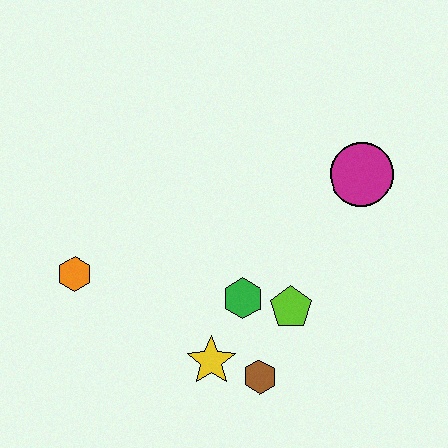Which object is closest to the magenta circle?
The lime pentagon is closest to the magenta circle.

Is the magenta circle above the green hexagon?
Yes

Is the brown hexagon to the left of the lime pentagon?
Yes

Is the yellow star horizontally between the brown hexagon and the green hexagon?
No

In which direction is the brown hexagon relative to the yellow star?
The brown hexagon is to the right of the yellow star.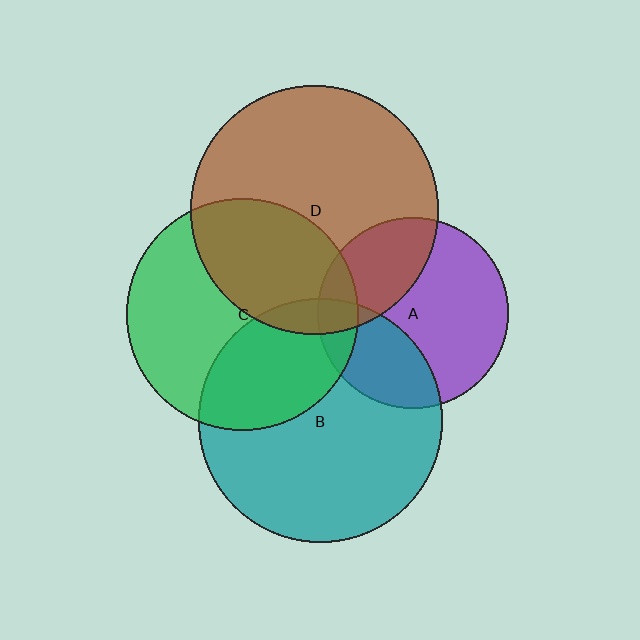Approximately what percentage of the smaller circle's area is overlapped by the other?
Approximately 30%.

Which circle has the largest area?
Circle D (brown).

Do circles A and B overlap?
Yes.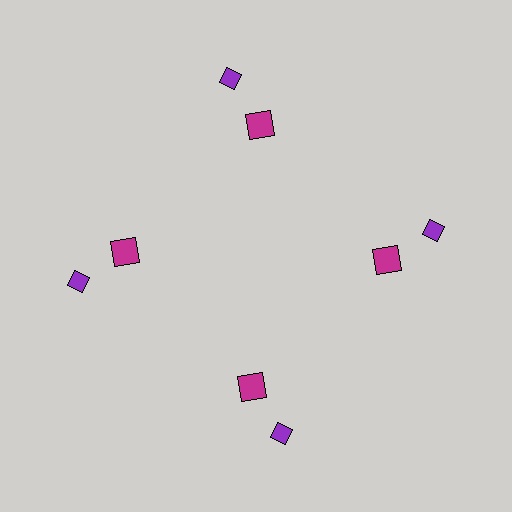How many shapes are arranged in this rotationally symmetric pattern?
There are 8 shapes, arranged in 4 groups of 2.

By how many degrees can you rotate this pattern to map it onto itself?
The pattern maps onto itself every 90 degrees of rotation.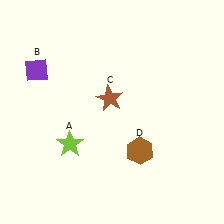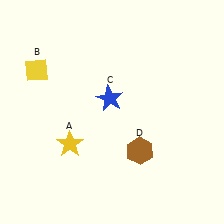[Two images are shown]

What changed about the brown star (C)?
In Image 1, C is brown. In Image 2, it changed to blue.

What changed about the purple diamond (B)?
In Image 1, B is purple. In Image 2, it changed to yellow.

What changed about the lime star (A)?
In Image 1, A is lime. In Image 2, it changed to yellow.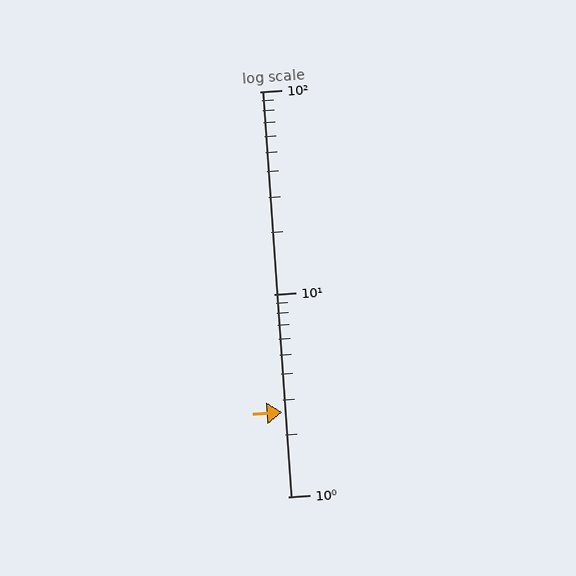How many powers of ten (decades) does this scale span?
The scale spans 2 decades, from 1 to 100.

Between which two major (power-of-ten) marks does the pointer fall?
The pointer is between 1 and 10.